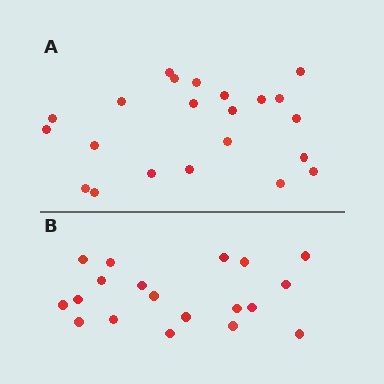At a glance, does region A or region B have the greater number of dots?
Region A (the top region) has more dots.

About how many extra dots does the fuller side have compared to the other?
Region A has just a few more — roughly 2 or 3 more dots than region B.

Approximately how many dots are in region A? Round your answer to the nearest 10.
About 20 dots. (The exact count is 22, which rounds to 20.)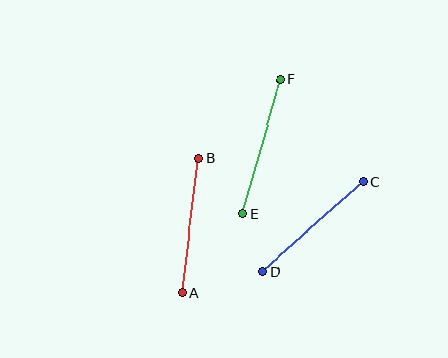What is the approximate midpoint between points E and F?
The midpoint is at approximately (262, 147) pixels.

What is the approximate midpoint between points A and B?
The midpoint is at approximately (190, 226) pixels.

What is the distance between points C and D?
The distance is approximately 135 pixels.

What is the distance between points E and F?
The distance is approximately 139 pixels.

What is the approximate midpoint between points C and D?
The midpoint is at approximately (313, 226) pixels.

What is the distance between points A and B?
The distance is approximately 136 pixels.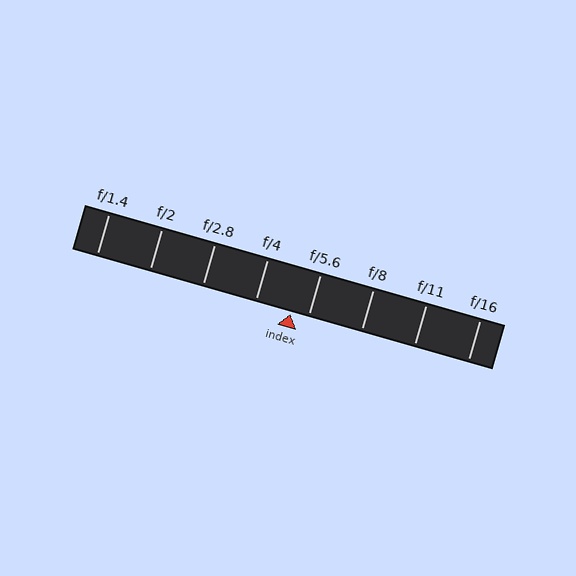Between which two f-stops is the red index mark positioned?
The index mark is between f/4 and f/5.6.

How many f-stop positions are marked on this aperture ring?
There are 8 f-stop positions marked.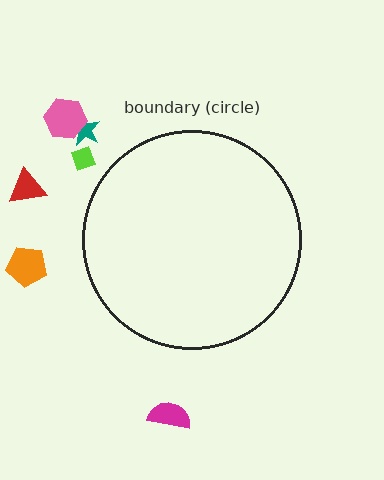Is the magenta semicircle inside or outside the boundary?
Outside.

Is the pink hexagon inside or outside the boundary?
Outside.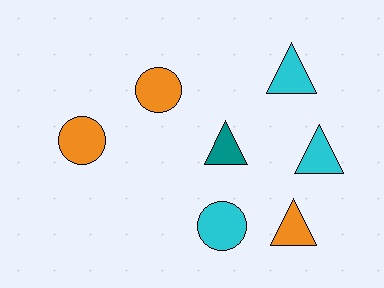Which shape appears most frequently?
Triangle, with 4 objects.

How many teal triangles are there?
There is 1 teal triangle.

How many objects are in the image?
There are 7 objects.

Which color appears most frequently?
Cyan, with 3 objects.